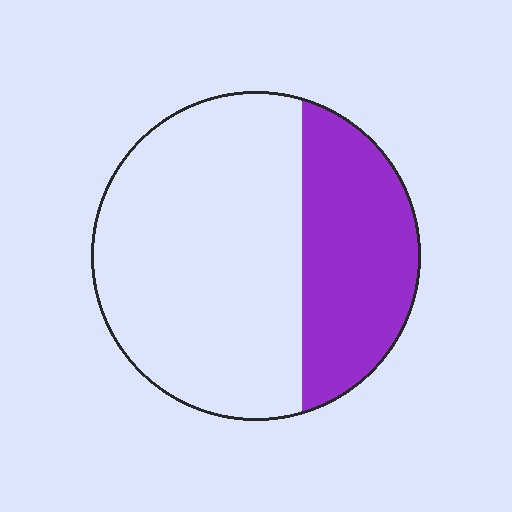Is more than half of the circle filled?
No.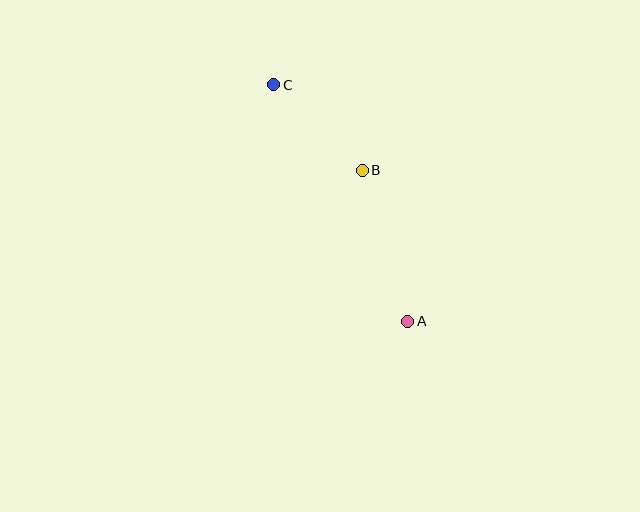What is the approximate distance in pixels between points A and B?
The distance between A and B is approximately 158 pixels.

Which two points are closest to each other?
Points B and C are closest to each other.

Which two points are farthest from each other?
Points A and C are farthest from each other.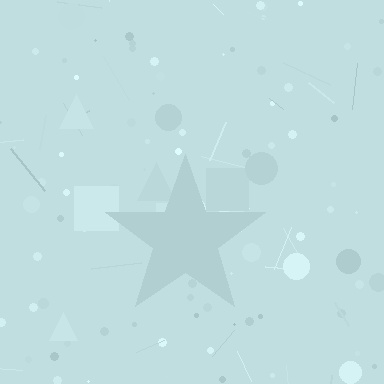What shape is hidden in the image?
A star is hidden in the image.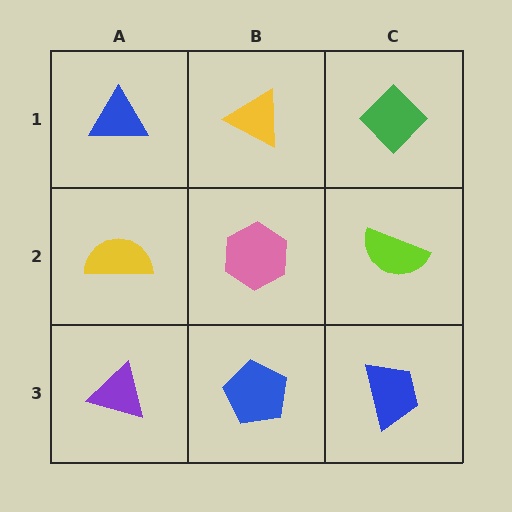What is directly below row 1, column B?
A pink hexagon.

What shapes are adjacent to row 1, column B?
A pink hexagon (row 2, column B), a blue triangle (row 1, column A), a green diamond (row 1, column C).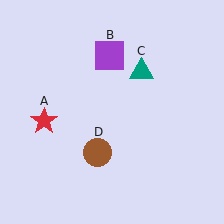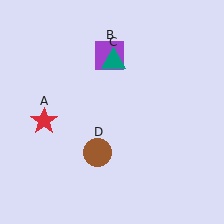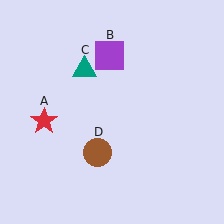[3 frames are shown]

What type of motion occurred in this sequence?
The teal triangle (object C) rotated counterclockwise around the center of the scene.